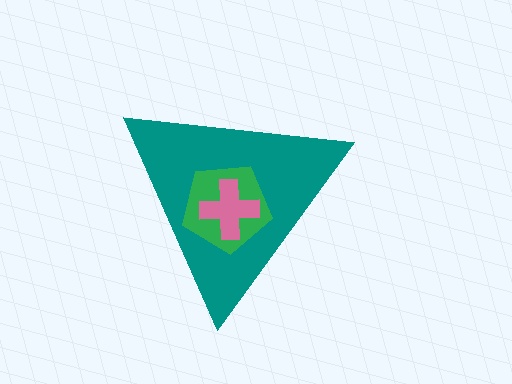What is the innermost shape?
The pink cross.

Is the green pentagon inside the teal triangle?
Yes.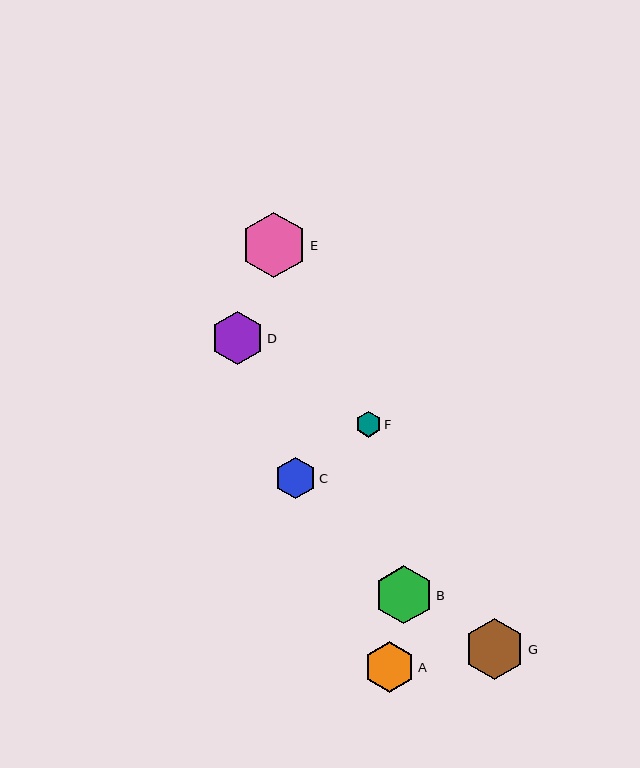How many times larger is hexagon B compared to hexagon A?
Hexagon B is approximately 1.1 times the size of hexagon A.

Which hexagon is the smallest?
Hexagon F is the smallest with a size of approximately 26 pixels.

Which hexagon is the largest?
Hexagon E is the largest with a size of approximately 65 pixels.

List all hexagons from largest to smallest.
From largest to smallest: E, G, B, D, A, C, F.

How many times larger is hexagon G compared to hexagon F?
Hexagon G is approximately 2.3 times the size of hexagon F.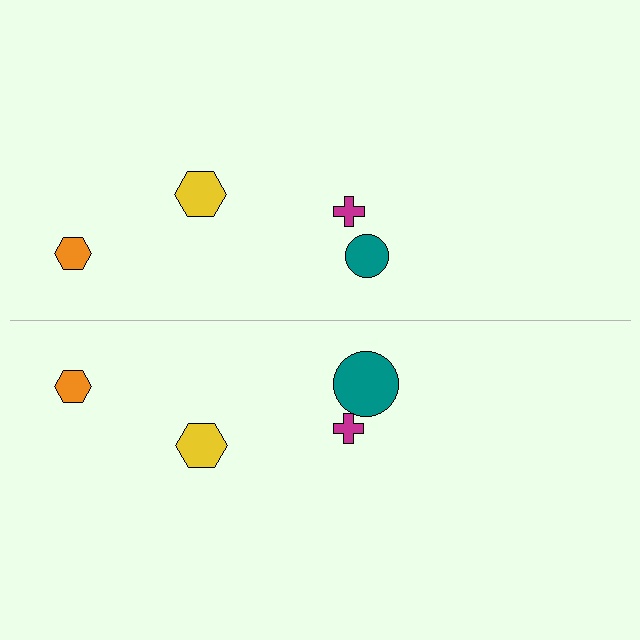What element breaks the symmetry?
The teal circle on the bottom side has a different size than its mirror counterpart.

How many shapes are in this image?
There are 8 shapes in this image.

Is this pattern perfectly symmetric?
No, the pattern is not perfectly symmetric. The teal circle on the bottom side has a different size than its mirror counterpart.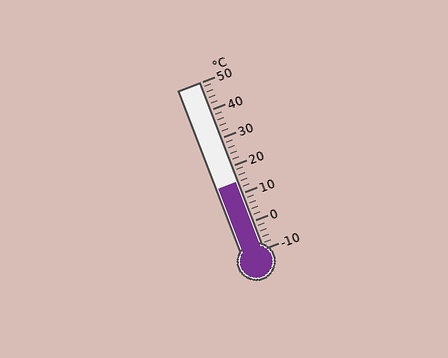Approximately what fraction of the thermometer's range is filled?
The thermometer is filled to approximately 40% of its range.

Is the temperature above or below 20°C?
The temperature is below 20°C.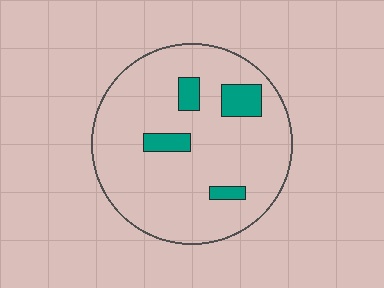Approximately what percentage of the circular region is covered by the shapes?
Approximately 10%.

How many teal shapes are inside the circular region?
4.